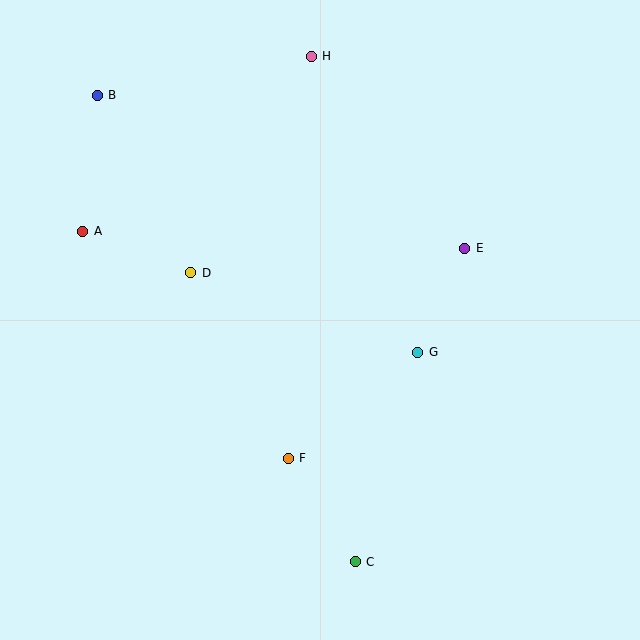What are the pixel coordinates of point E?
Point E is at (465, 248).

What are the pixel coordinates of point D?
Point D is at (191, 273).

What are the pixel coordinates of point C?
Point C is at (355, 562).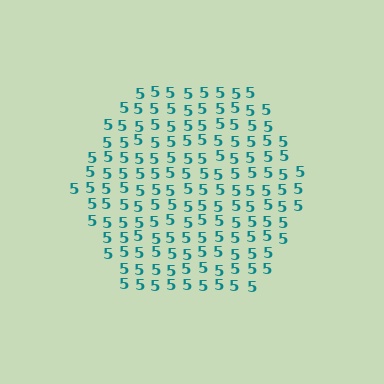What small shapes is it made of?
It is made of small digit 5's.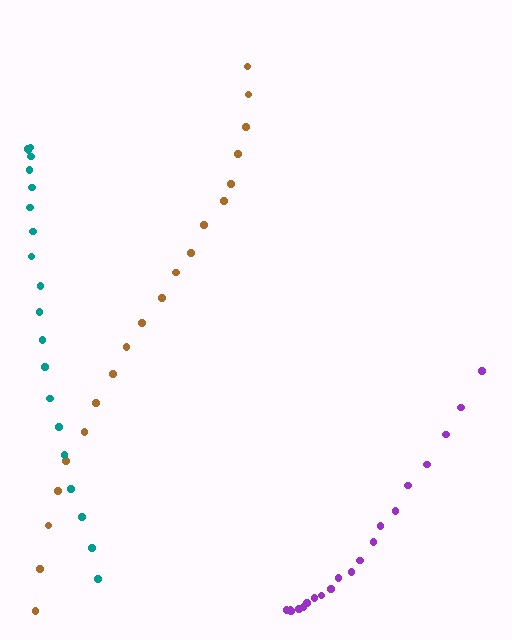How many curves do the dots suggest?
There are 3 distinct paths.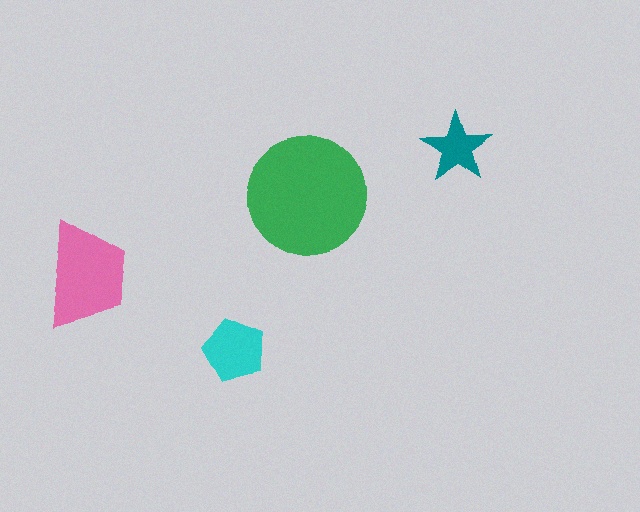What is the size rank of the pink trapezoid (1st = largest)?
2nd.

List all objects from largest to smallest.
The green circle, the pink trapezoid, the cyan pentagon, the teal star.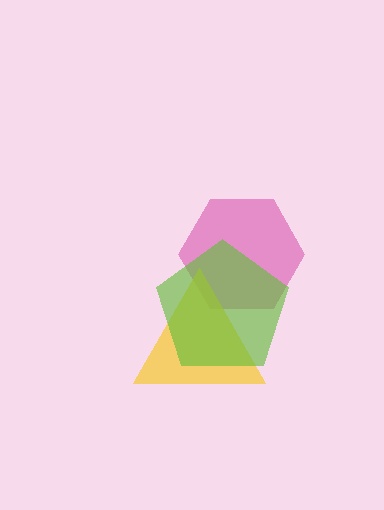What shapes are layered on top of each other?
The layered shapes are: a magenta hexagon, a yellow triangle, a lime pentagon.